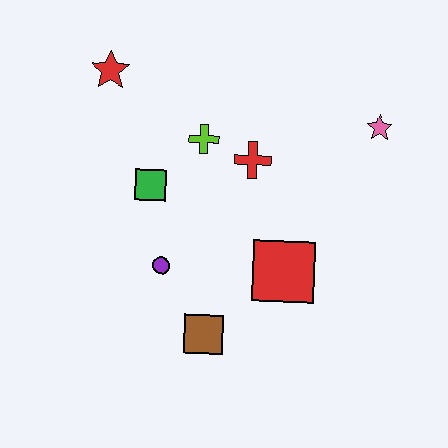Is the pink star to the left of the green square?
No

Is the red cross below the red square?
No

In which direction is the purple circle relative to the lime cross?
The purple circle is below the lime cross.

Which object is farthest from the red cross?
The brown square is farthest from the red cross.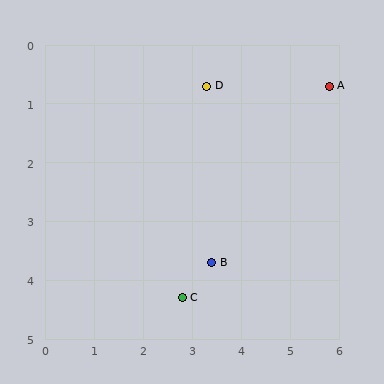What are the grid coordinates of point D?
Point D is at approximately (3.3, 0.7).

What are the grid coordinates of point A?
Point A is at approximately (5.8, 0.7).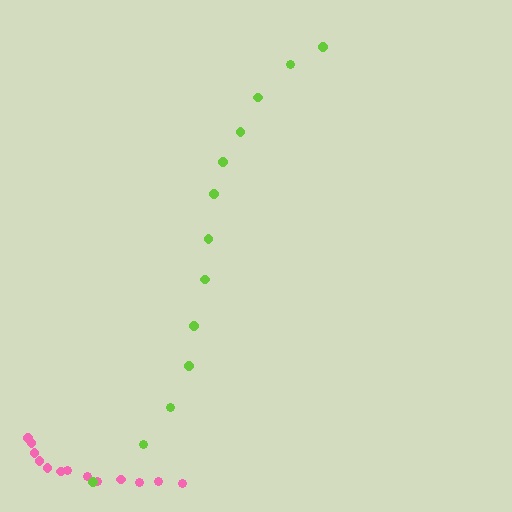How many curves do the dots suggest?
There are 2 distinct paths.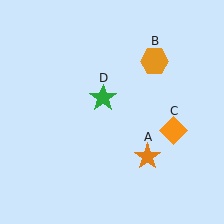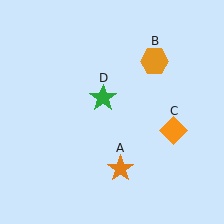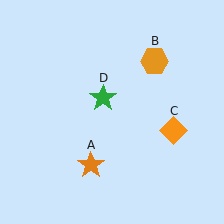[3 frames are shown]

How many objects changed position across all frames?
1 object changed position: orange star (object A).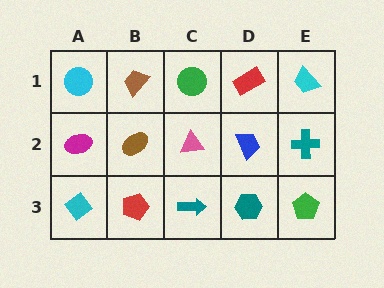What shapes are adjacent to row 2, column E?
A cyan trapezoid (row 1, column E), a green pentagon (row 3, column E), a blue trapezoid (row 2, column D).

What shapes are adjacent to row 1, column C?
A pink triangle (row 2, column C), a brown trapezoid (row 1, column B), a red rectangle (row 1, column D).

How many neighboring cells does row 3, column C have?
3.